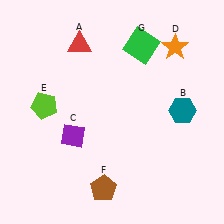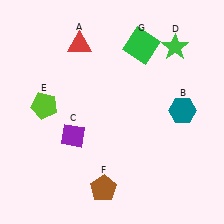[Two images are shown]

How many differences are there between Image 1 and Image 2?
There is 1 difference between the two images.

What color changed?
The star (D) changed from orange in Image 1 to green in Image 2.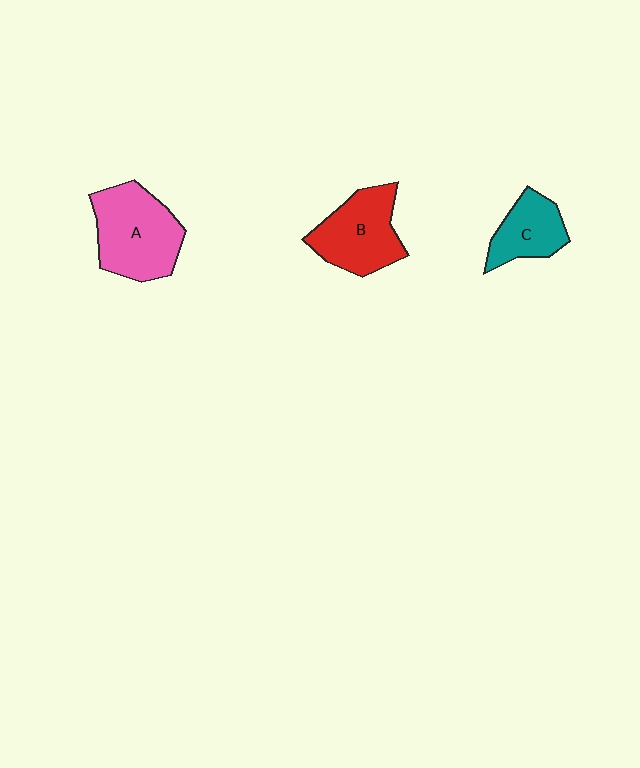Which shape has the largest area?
Shape A (pink).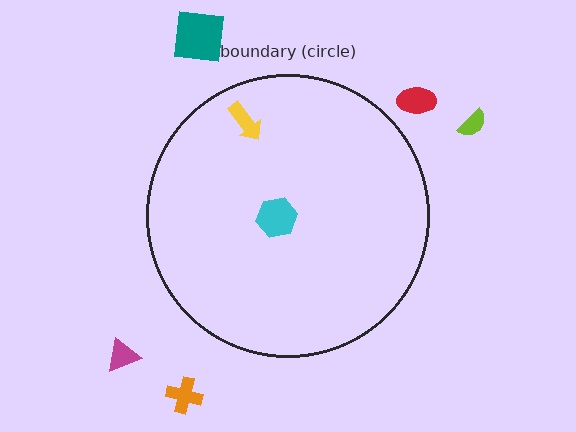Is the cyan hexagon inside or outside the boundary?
Inside.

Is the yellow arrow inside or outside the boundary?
Inside.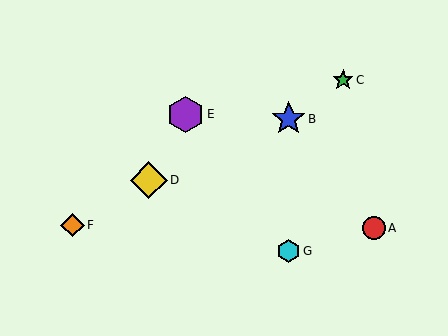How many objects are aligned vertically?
2 objects (B, G) are aligned vertically.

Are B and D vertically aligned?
No, B is at x≈289 and D is at x≈149.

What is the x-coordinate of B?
Object B is at x≈289.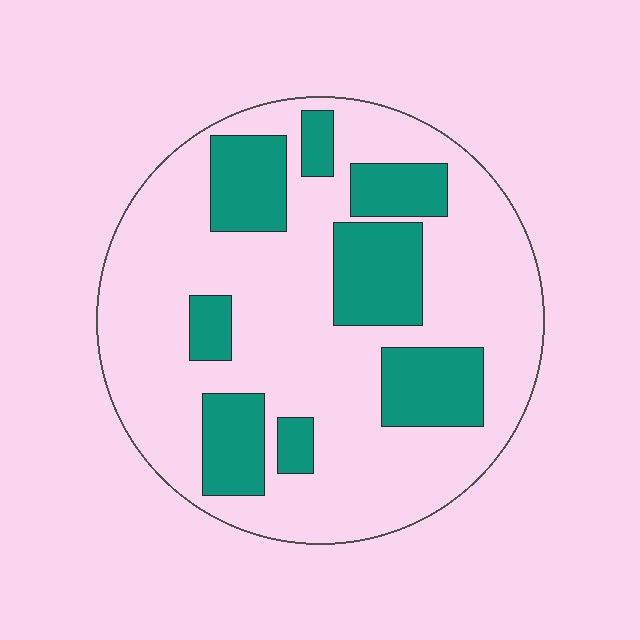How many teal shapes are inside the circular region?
8.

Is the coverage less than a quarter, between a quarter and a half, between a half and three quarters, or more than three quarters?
Between a quarter and a half.